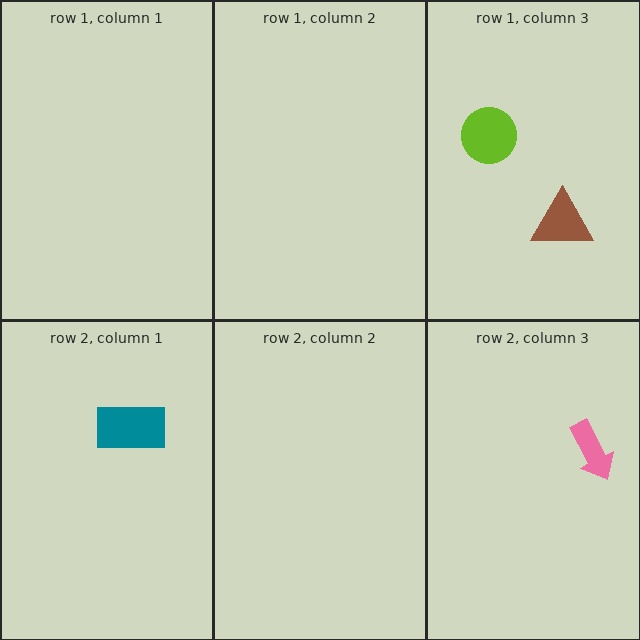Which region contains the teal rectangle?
The row 2, column 1 region.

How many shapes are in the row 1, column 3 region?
2.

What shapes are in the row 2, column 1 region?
The teal rectangle.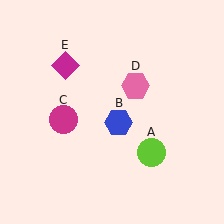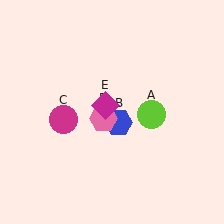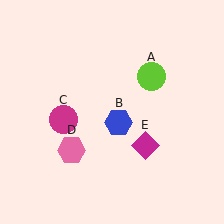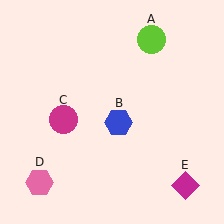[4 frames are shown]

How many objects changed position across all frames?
3 objects changed position: lime circle (object A), pink hexagon (object D), magenta diamond (object E).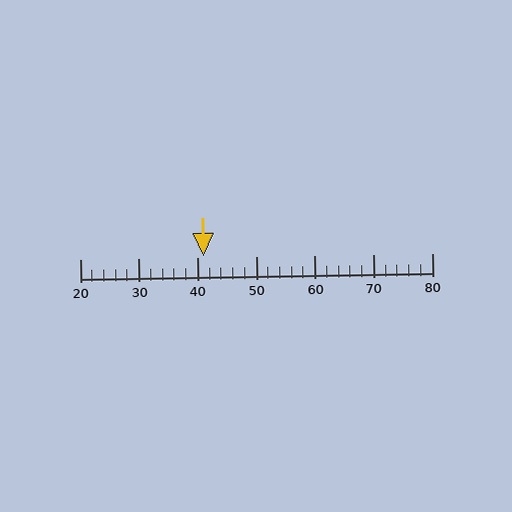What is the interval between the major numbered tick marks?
The major tick marks are spaced 10 units apart.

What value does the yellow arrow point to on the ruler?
The yellow arrow points to approximately 41.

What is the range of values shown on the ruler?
The ruler shows values from 20 to 80.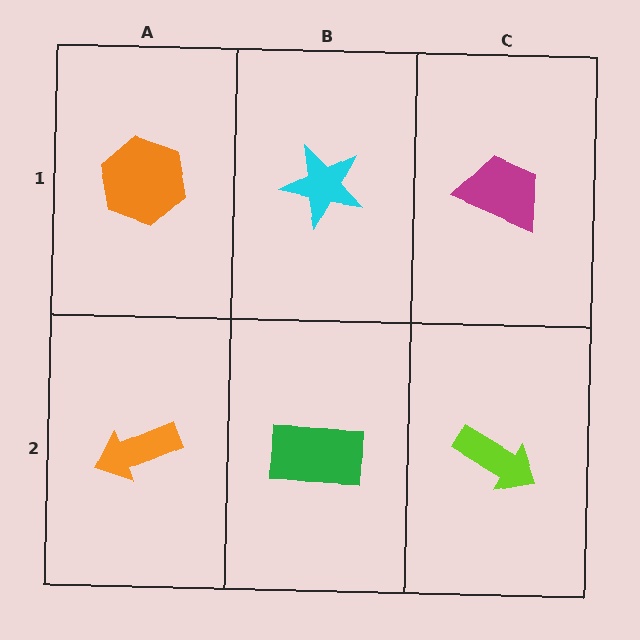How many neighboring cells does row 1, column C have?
2.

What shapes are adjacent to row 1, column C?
A lime arrow (row 2, column C), a cyan star (row 1, column B).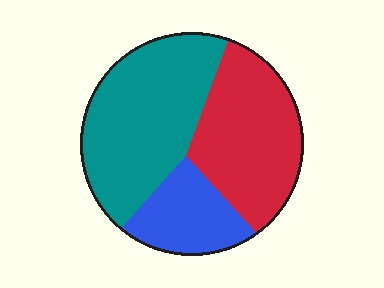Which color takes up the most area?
Teal, at roughly 45%.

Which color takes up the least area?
Blue, at roughly 20%.